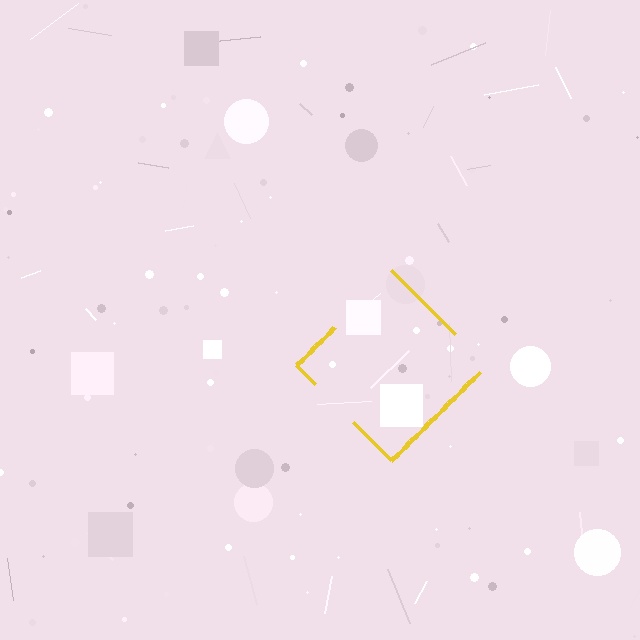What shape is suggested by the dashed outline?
The dashed outline suggests a diamond.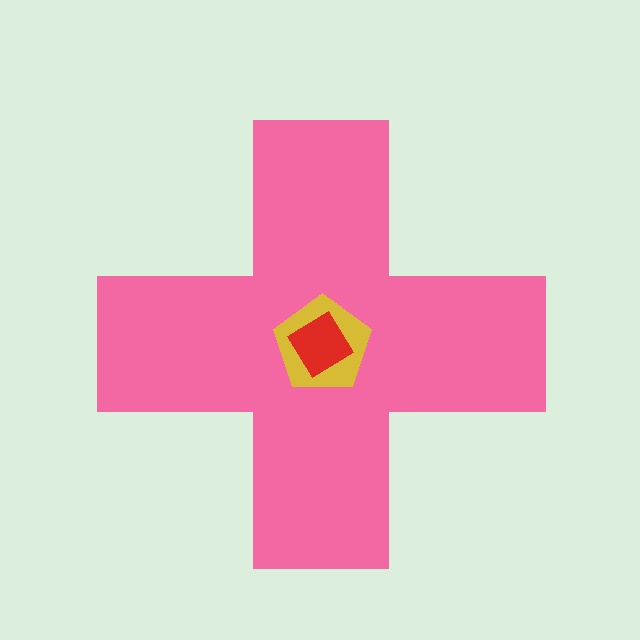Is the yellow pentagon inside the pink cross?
Yes.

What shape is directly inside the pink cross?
The yellow pentagon.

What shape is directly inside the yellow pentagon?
The red diamond.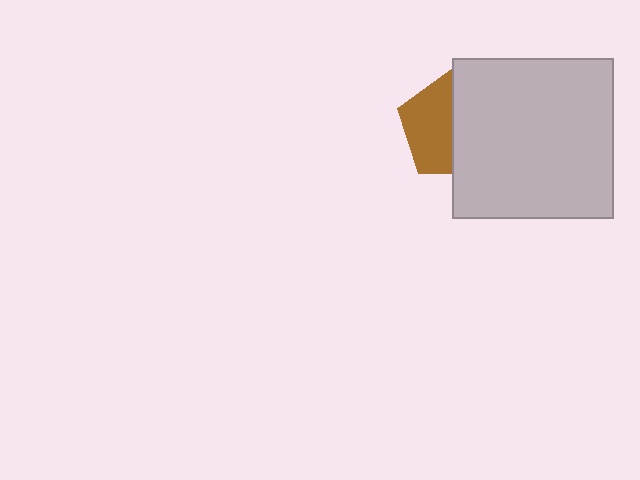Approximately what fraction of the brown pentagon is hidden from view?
Roughly 51% of the brown pentagon is hidden behind the light gray rectangle.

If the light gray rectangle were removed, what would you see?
You would see the complete brown pentagon.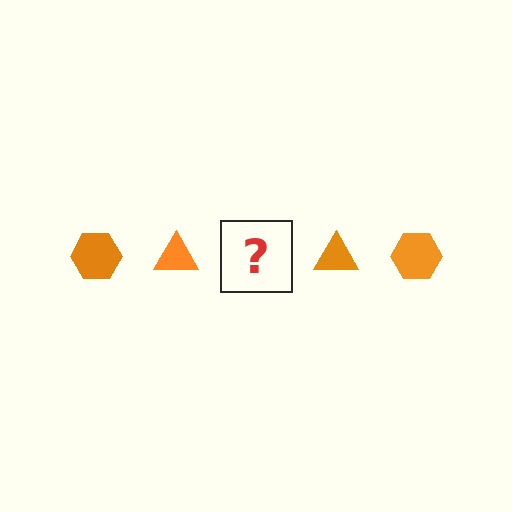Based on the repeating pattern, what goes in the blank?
The blank should be an orange hexagon.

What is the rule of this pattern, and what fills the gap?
The rule is that the pattern cycles through hexagon, triangle shapes in orange. The gap should be filled with an orange hexagon.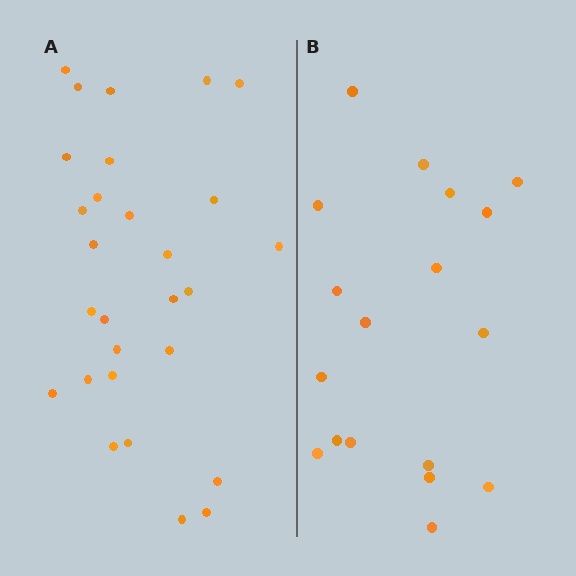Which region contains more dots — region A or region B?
Region A (the left region) has more dots.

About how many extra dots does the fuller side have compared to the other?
Region A has roughly 10 or so more dots than region B.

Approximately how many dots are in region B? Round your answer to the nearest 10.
About 20 dots. (The exact count is 18, which rounds to 20.)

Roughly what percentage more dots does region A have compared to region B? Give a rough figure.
About 55% more.